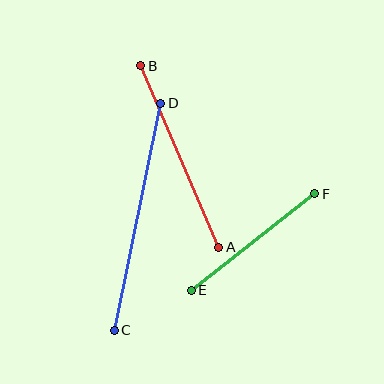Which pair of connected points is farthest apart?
Points C and D are farthest apart.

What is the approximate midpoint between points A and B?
The midpoint is at approximately (180, 156) pixels.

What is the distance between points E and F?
The distance is approximately 157 pixels.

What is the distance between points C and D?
The distance is approximately 232 pixels.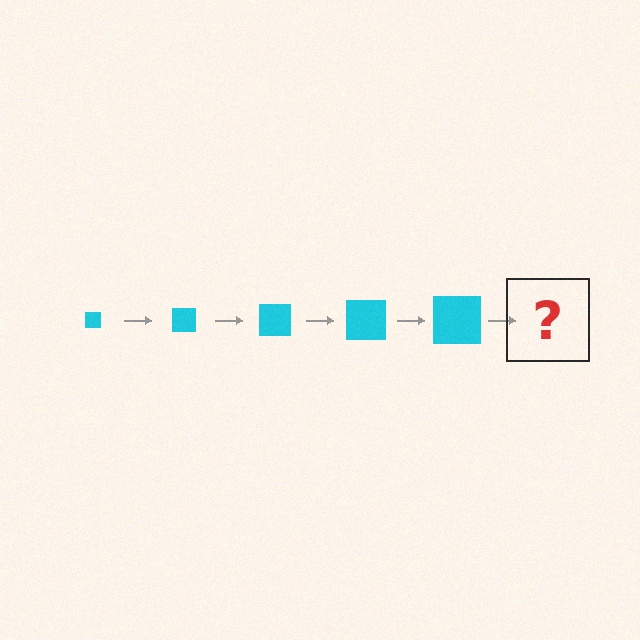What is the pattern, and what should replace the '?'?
The pattern is that the square gets progressively larger each step. The '?' should be a cyan square, larger than the previous one.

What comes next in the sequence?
The next element should be a cyan square, larger than the previous one.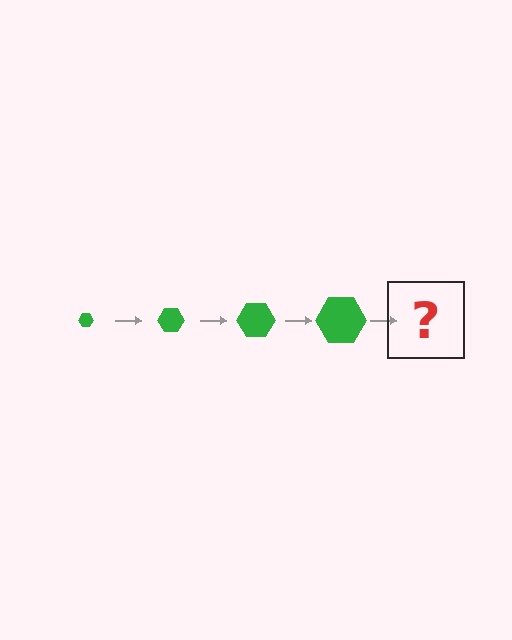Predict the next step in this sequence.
The next step is a green hexagon, larger than the previous one.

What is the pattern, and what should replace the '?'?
The pattern is that the hexagon gets progressively larger each step. The '?' should be a green hexagon, larger than the previous one.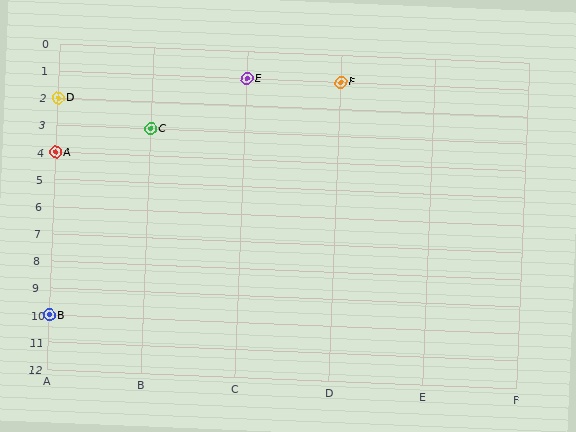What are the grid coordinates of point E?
Point E is at grid coordinates (C, 1).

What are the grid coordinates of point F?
Point F is at grid coordinates (D, 1).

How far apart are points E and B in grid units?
Points E and B are 2 columns and 9 rows apart (about 9.2 grid units diagonally).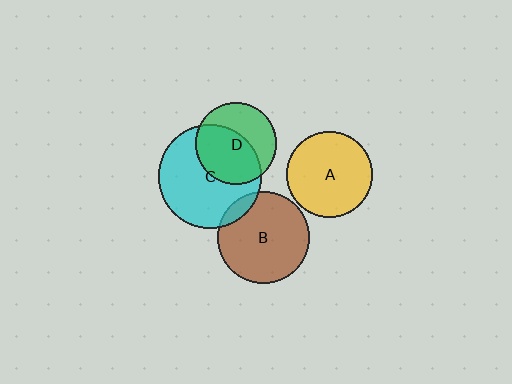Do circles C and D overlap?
Yes.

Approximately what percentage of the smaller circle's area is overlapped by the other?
Approximately 55%.